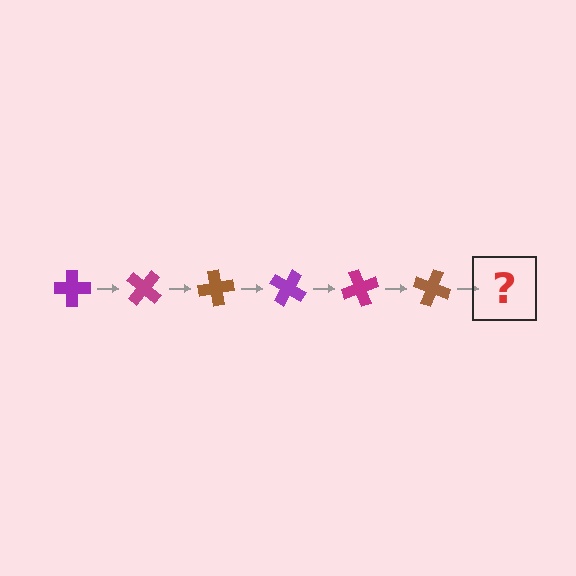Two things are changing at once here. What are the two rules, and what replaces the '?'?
The two rules are that it rotates 40 degrees each step and the color cycles through purple, magenta, and brown. The '?' should be a purple cross, rotated 240 degrees from the start.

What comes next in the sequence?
The next element should be a purple cross, rotated 240 degrees from the start.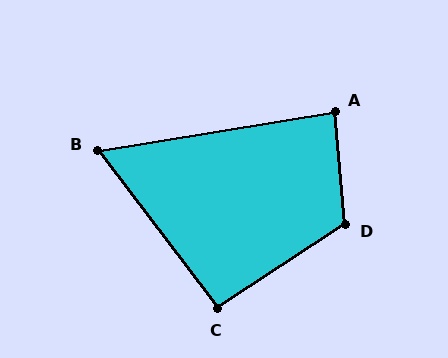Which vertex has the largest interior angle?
D, at approximately 118 degrees.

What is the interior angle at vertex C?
Approximately 94 degrees (approximately right).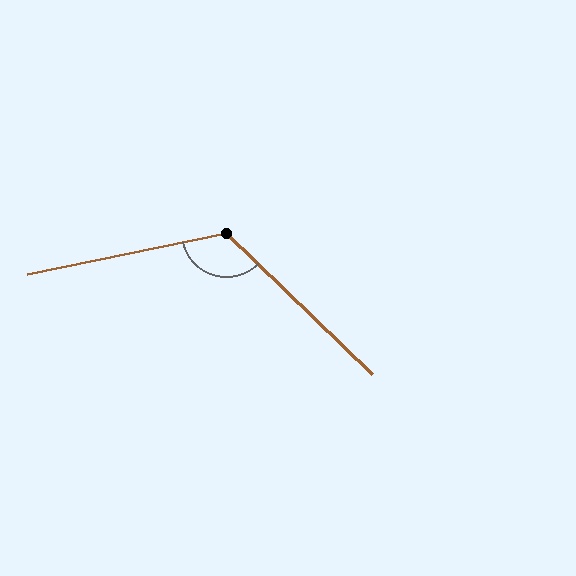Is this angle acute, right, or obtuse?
It is obtuse.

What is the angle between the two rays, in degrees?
Approximately 124 degrees.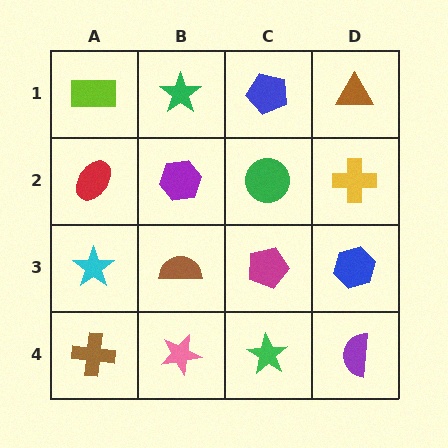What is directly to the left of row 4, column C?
A pink star.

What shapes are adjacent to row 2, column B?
A green star (row 1, column B), a brown semicircle (row 3, column B), a red ellipse (row 2, column A), a green circle (row 2, column C).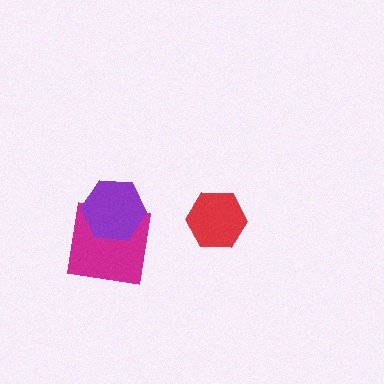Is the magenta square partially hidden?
Yes, it is partially covered by another shape.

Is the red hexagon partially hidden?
No, no other shape covers it.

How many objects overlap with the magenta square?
1 object overlaps with the magenta square.